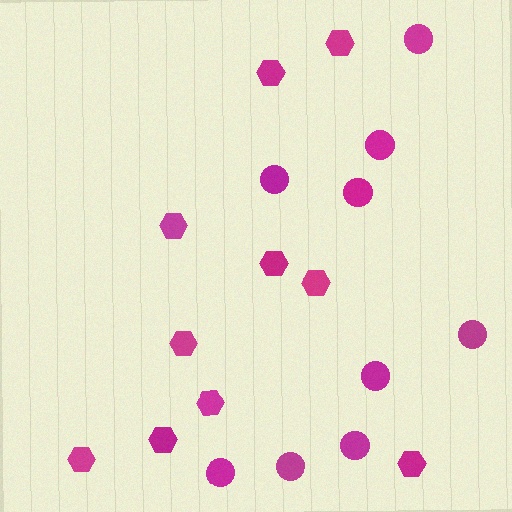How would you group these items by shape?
There are 2 groups: one group of hexagons (10) and one group of circles (9).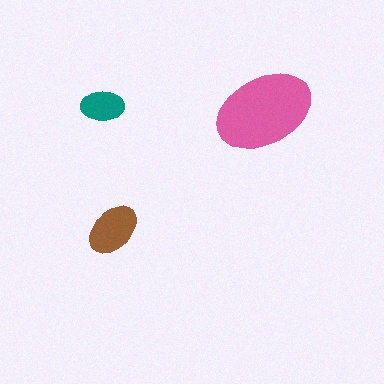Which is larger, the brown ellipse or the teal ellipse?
The brown one.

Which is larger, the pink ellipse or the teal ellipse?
The pink one.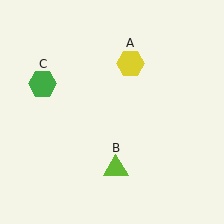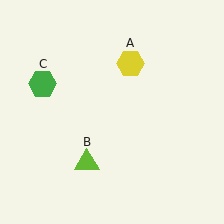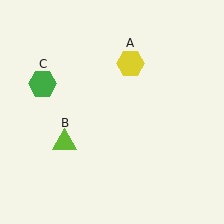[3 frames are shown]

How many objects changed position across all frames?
1 object changed position: lime triangle (object B).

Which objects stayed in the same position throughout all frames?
Yellow hexagon (object A) and green hexagon (object C) remained stationary.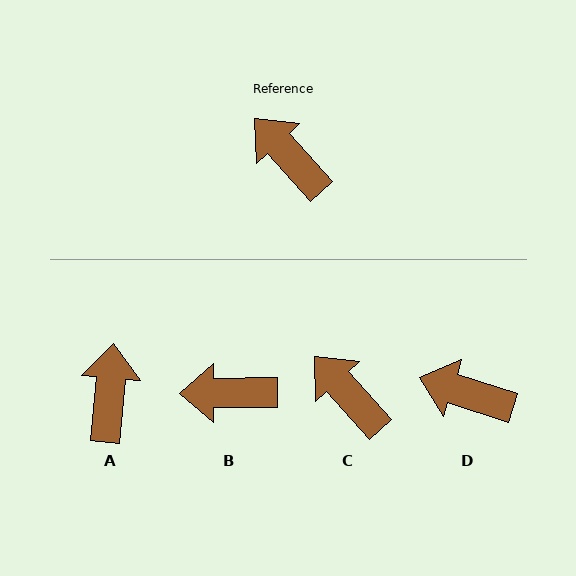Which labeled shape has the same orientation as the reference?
C.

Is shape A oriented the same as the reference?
No, it is off by about 47 degrees.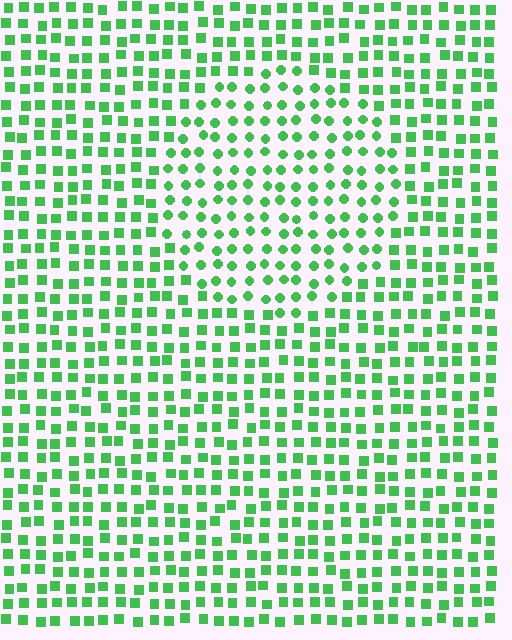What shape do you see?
I see a circle.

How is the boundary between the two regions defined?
The boundary is defined by a change in element shape: circles inside vs. squares outside. All elements share the same color and spacing.